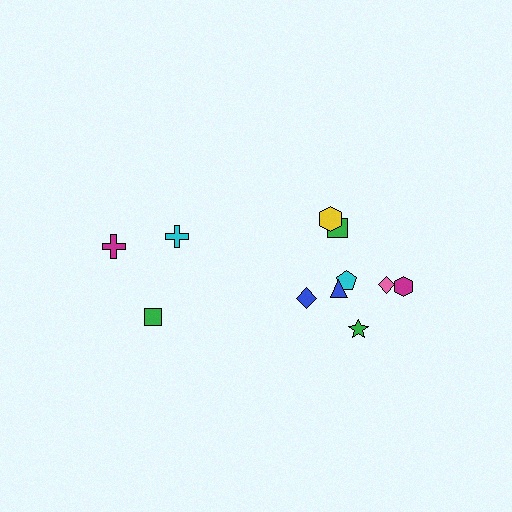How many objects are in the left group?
There are 3 objects.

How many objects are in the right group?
There are 8 objects.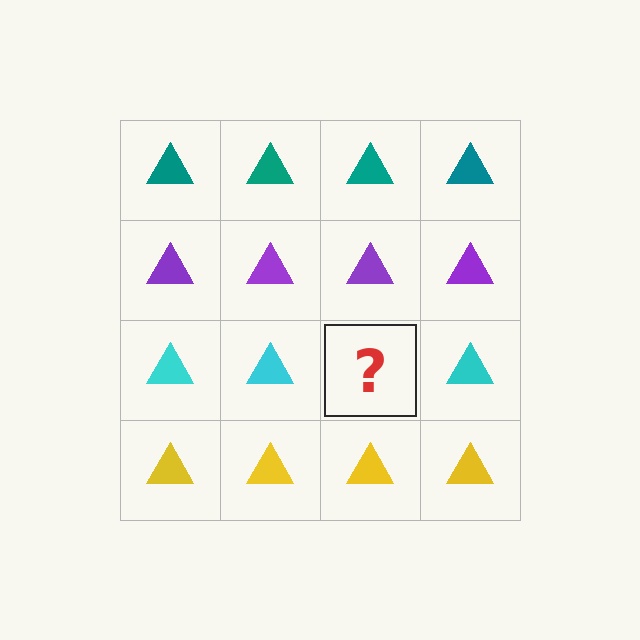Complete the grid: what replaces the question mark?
The question mark should be replaced with a cyan triangle.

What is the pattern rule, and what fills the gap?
The rule is that each row has a consistent color. The gap should be filled with a cyan triangle.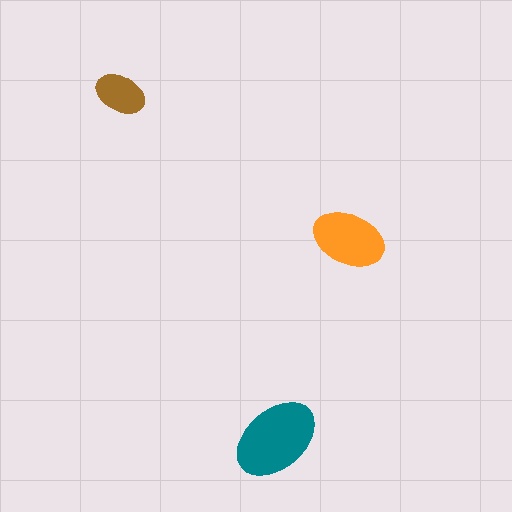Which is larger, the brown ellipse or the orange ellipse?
The orange one.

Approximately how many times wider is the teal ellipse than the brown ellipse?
About 1.5 times wider.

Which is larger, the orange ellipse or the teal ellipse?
The teal one.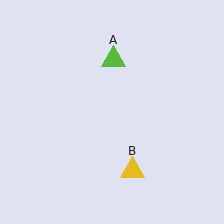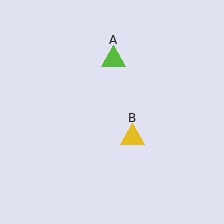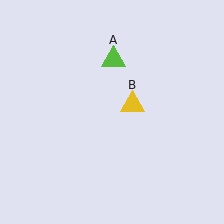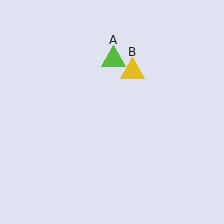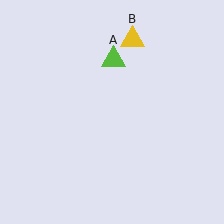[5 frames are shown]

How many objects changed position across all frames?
1 object changed position: yellow triangle (object B).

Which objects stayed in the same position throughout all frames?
Lime triangle (object A) remained stationary.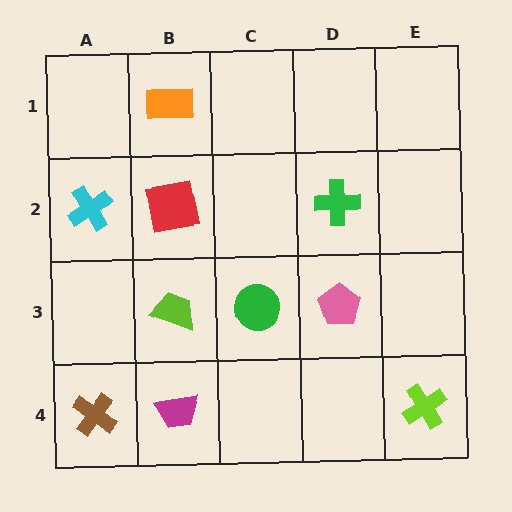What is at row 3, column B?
A lime trapezoid.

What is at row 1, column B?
An orange rectangle.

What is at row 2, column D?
A green cross.